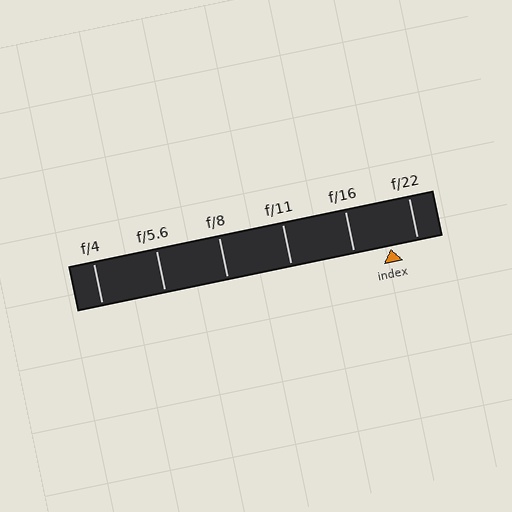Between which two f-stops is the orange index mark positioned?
The index mark is between f/16 and f/22.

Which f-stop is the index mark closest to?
The index mark is closest to f/22.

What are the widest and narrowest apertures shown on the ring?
The widest aperture shown is f/4 and the narrowest is f/22.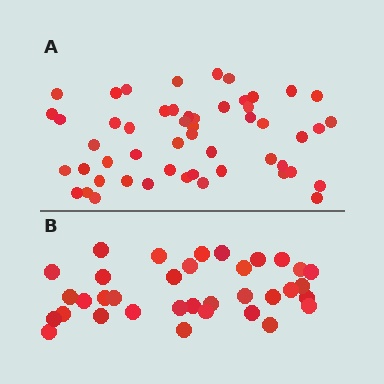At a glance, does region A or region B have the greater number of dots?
Region A (the top region) has more dots.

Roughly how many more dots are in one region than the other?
Region A has approximately 15 more dots than region B.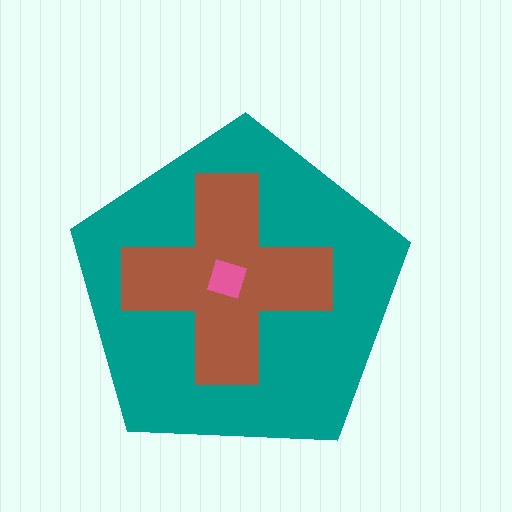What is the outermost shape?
The teal pentagon.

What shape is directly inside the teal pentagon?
The brown cross.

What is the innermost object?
The pink square.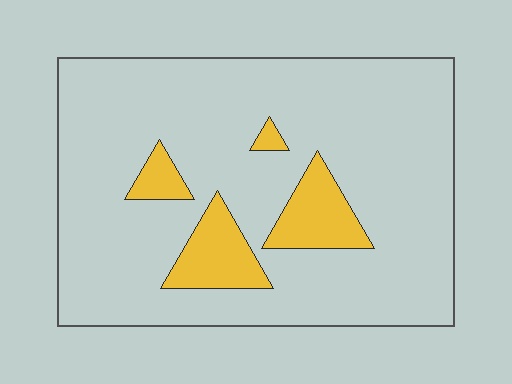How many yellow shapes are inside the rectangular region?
4.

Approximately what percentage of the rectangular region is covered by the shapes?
Approximately 15%.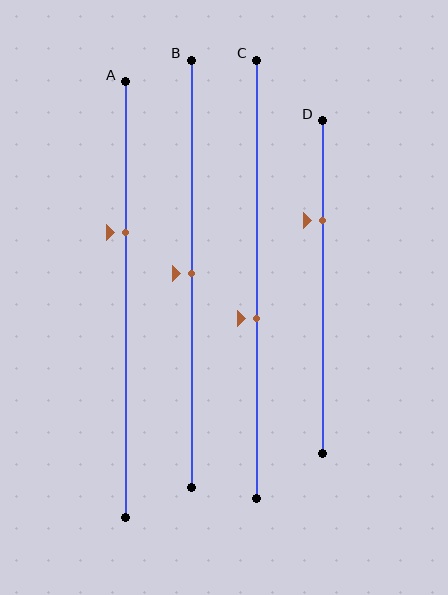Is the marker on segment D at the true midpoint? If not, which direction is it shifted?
No, the marker on segment D is shifted upward by about 20% of the segment length.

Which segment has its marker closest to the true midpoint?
Segment B has its marker closest to the true midpoint.